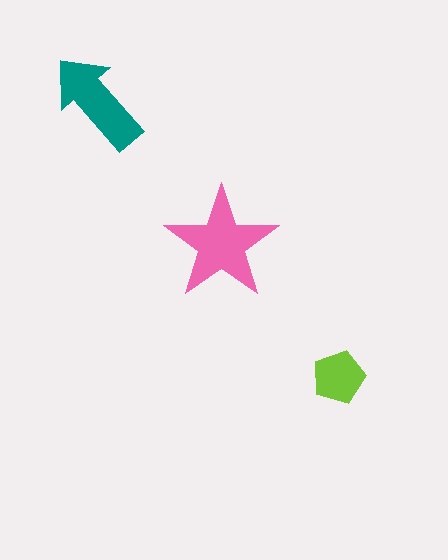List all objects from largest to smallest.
The pink star, the teal arrow, the lime pentagon.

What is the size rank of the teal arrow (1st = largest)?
2nd.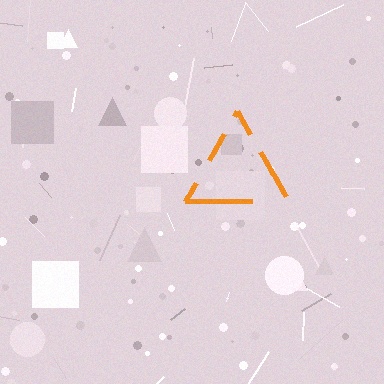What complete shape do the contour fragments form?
The contour fragments form a triangle.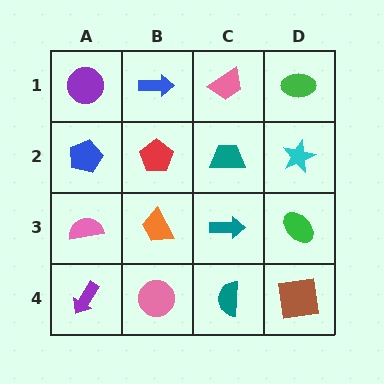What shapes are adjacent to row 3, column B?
A red pentagon (row 2, column B), a pink circle (row 4, column B), a pink semicircle (row 3, column A), a teal arrow (row 3, column C).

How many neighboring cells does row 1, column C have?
3.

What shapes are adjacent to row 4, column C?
A teal arrow (row 3, column C), a pink circle (row 4, column B), a brown square (row 4, column D).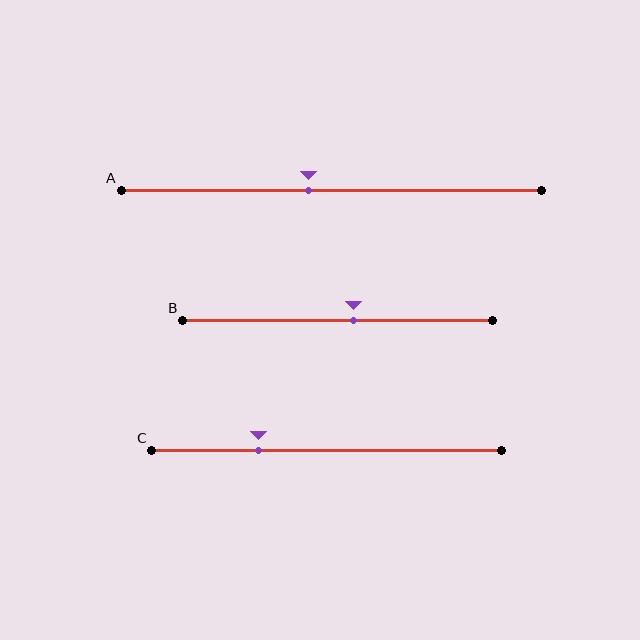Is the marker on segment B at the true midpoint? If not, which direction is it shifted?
No, the marker on segment B is shifted to the right by about 5% of the segment length.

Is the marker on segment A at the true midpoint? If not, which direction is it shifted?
No, the marker on segment A is shifted to the left by about 5% of the segment length.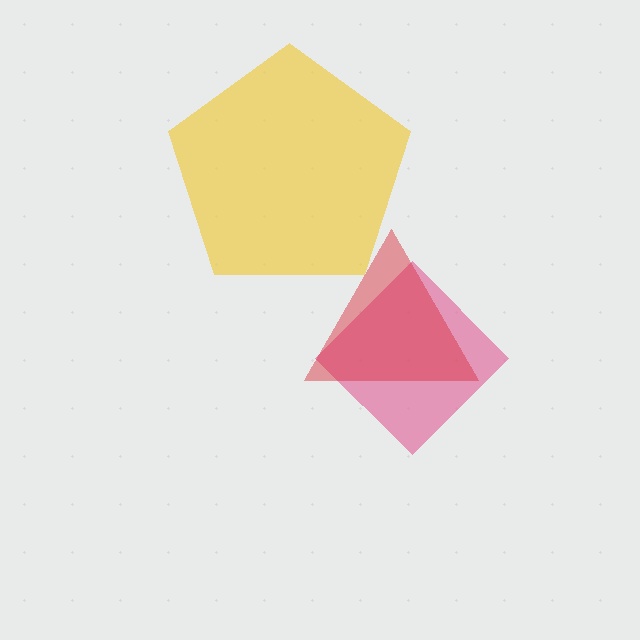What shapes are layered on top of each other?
The layered shapes are: a pink diamond, a red triangle, a yellow pentagon.